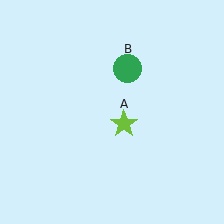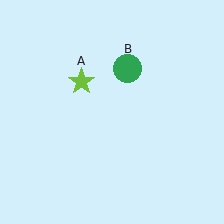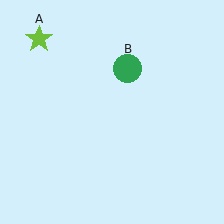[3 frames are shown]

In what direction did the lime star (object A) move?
The lime star (object A) moved up and to the left.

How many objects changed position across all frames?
1 object changed position: lime star (object A).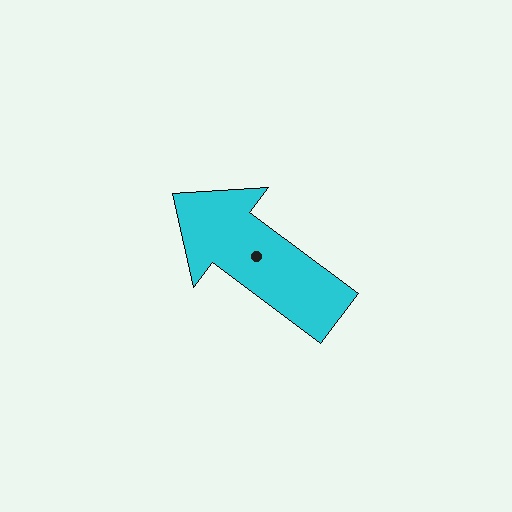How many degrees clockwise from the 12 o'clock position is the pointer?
Approximately 307 degrees.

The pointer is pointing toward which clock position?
Roughly 10 o'clock.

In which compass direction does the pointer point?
Northwest.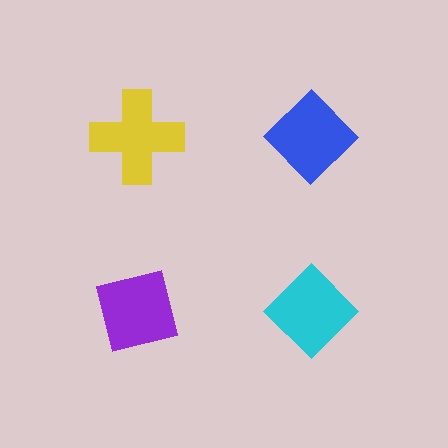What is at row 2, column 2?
A cyan diamond.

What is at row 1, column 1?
A yellow cross.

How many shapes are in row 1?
2 shapes.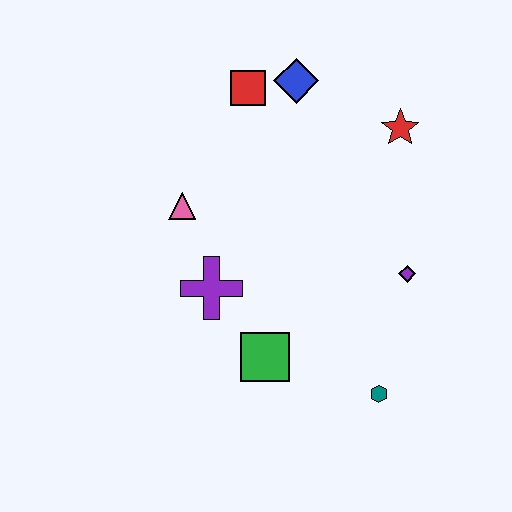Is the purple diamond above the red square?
No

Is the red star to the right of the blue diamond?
Yes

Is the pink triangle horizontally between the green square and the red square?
No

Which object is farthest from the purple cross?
The red star is farthest from the purple cross.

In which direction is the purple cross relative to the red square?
The purple cross is below the red square.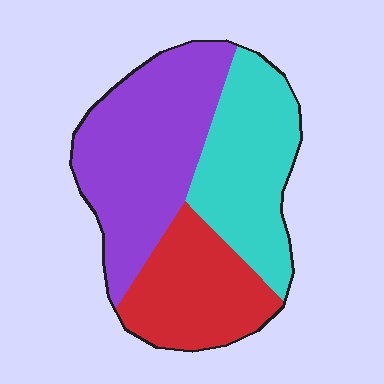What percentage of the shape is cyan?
Cyan takes up about one third (1/3) of the shape.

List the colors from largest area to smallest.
From largest to smallest: purple, cyan, red.